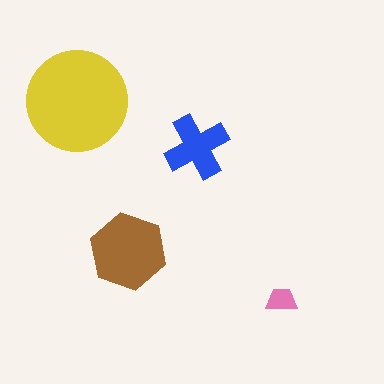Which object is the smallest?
The pink trapezoid.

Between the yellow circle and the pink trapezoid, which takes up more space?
The yellow circle.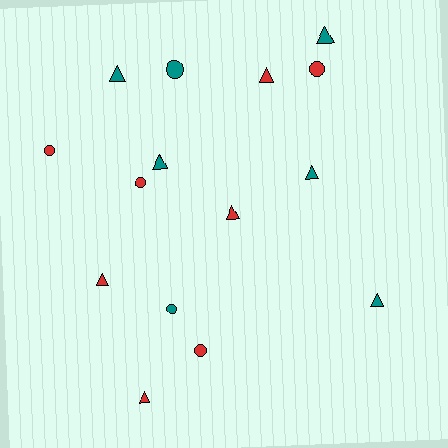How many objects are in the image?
There are 15 objects.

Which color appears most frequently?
Red, with 8 objects.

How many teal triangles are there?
There are 5 teal triangles.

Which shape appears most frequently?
Triangle, with 9 objects.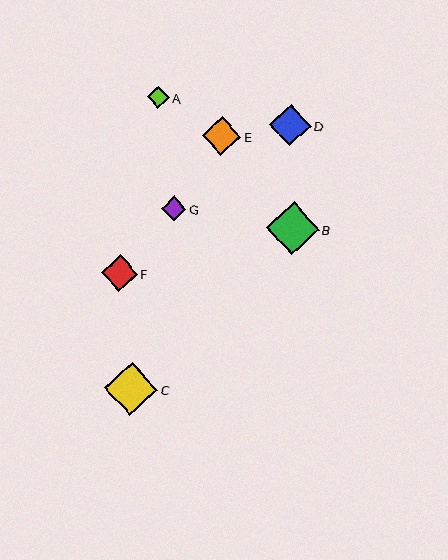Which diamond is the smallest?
Diamond A is the smallest with a size of approximately 22 pixels.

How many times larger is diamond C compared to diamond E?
Diamond C is approximately 1.4 times the size of diamond E.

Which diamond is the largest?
Diamond C is the largest with a size of approximately 53 pixels.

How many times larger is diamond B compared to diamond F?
Diamond B is approximately 1.5 times the size of diamond F.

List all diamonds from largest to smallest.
From largest to smallest: C, B, D, E, F, G, A.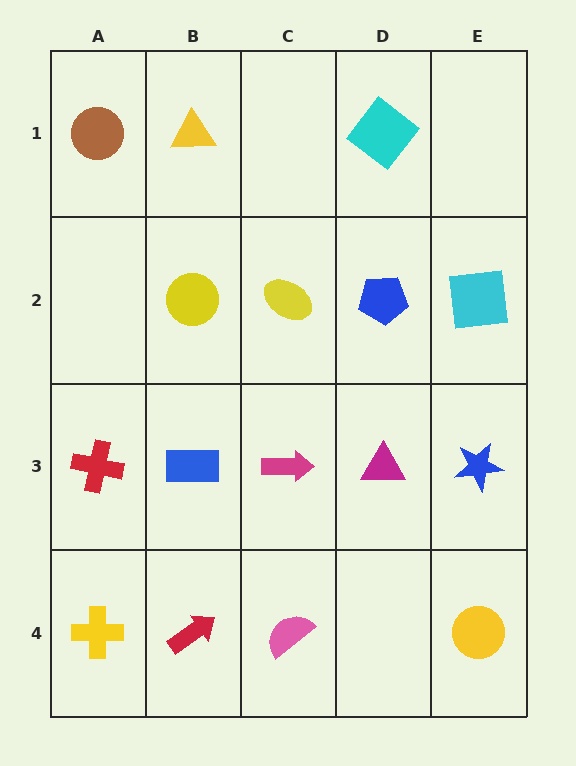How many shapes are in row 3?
5 shapes.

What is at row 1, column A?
A brown circle.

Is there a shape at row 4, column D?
No, that cell is empty.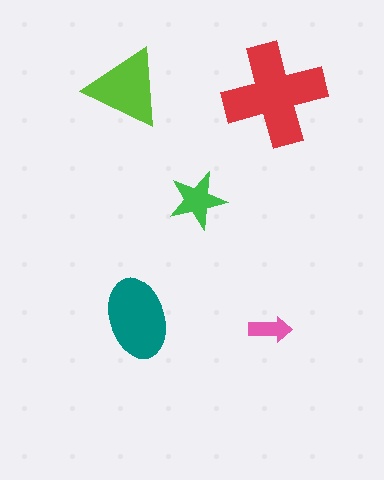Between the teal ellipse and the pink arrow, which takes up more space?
The teal ellipse.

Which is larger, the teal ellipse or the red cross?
The red cross.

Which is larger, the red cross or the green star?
The red cross.